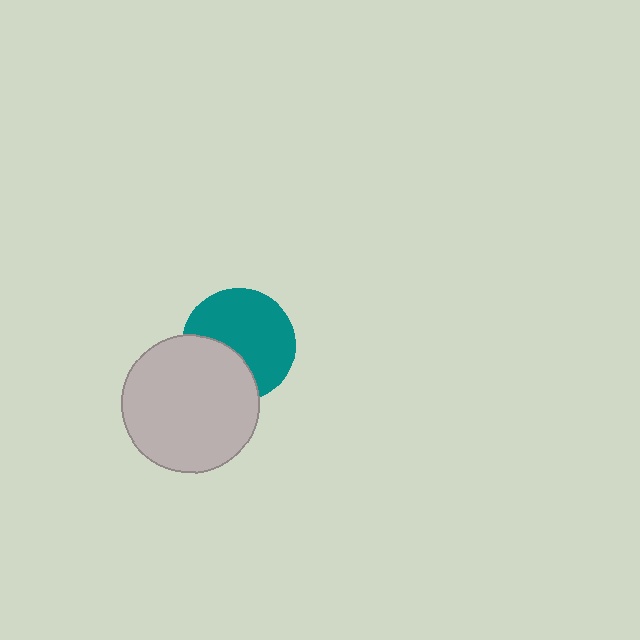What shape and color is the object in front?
The object in front is a light gray circle.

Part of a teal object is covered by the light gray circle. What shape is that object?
It is a circle.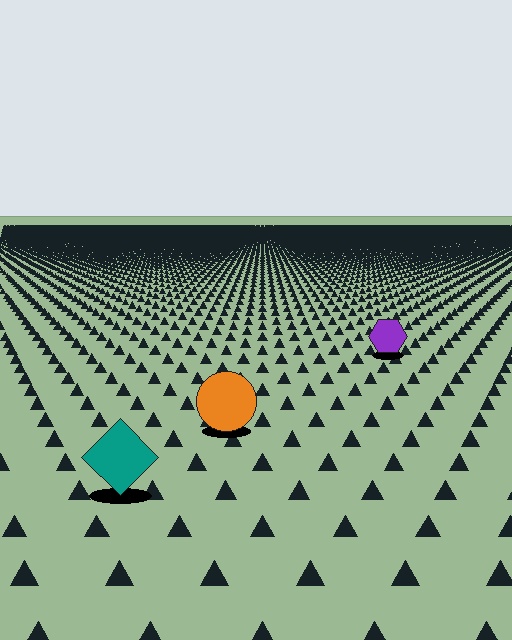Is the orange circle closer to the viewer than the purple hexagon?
Yes. The orange circle is closer — you can tell from the texture gradient: the ground texture is coarser near it.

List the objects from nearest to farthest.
From nearest to farthest: the teal diamond, the orange circle, the purple hexagon.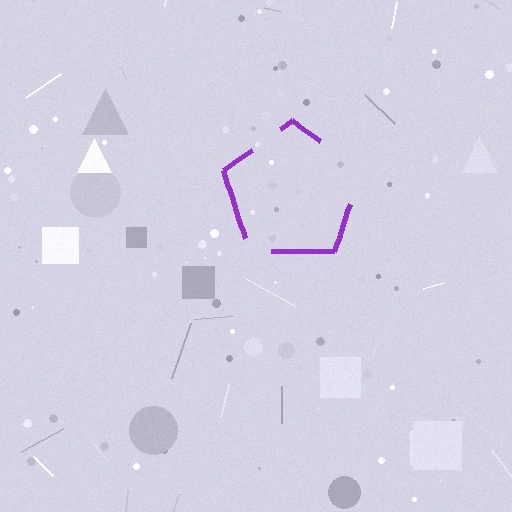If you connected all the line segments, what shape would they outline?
They would outline a pentagon.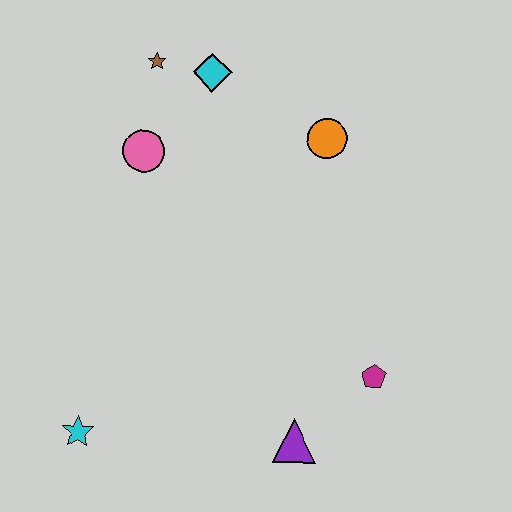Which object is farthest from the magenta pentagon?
The brown star is farthest from the magenta pentagon.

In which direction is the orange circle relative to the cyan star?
The orange circle is above the cyan star.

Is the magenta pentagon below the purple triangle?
No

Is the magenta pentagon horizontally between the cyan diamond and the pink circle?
No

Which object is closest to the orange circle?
The cyan diamond is closest to the orange circle.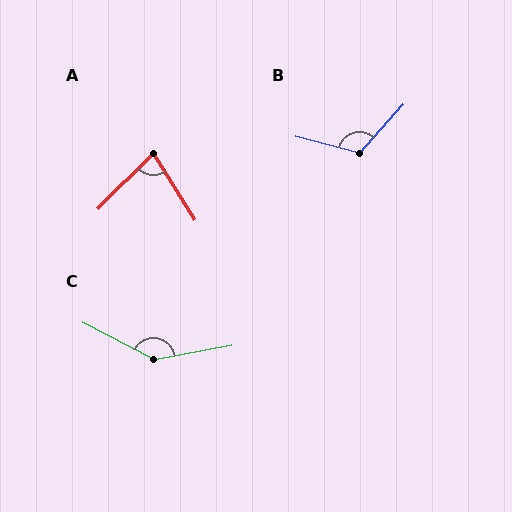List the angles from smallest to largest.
A (77°), B (118°), C (143°).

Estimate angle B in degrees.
Approximately 118 degrees.